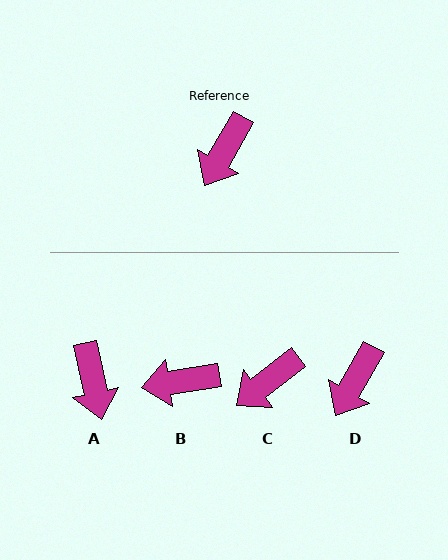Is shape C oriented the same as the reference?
No, it is off by about 23 degrees.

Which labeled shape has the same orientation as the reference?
D.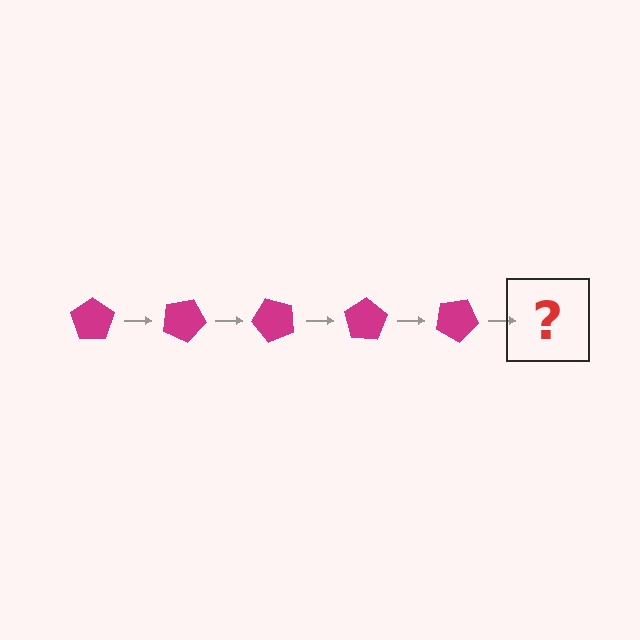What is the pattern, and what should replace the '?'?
The pattern is that the pentagon rotates 25 degrees each step. The '?' should be a magenta pentagon rotated 125 degrees.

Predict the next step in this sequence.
The next step is a magenta pentagon rotated 125 degrees.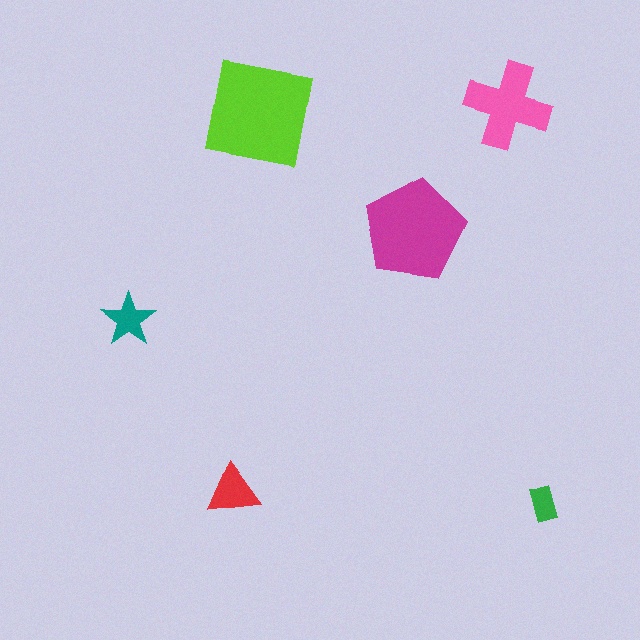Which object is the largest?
The lime square.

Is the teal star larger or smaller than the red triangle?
Smaller.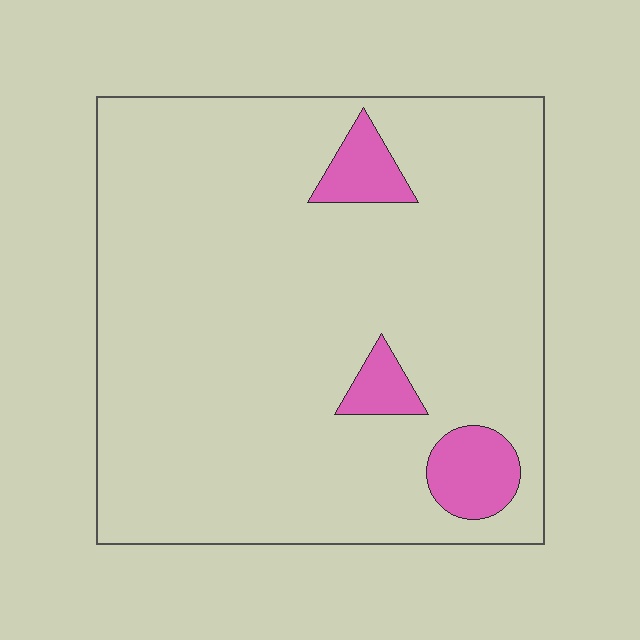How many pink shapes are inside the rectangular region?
3.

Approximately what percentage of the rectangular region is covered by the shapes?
Approximately 10%.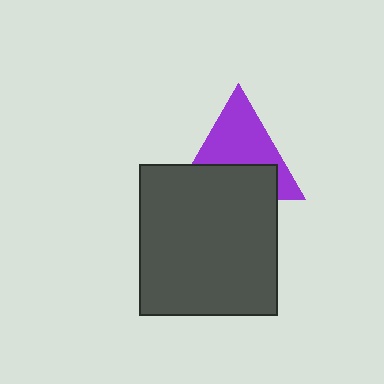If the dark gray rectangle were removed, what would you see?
You would see the complete purple triangle.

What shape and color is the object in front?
The object in front is a dark gray rectangle.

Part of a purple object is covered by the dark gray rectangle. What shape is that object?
It is a triangle.